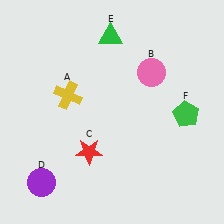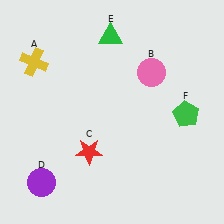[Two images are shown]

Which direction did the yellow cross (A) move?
The yellow cross (A) moved left.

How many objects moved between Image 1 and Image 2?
1 object moved between the two images.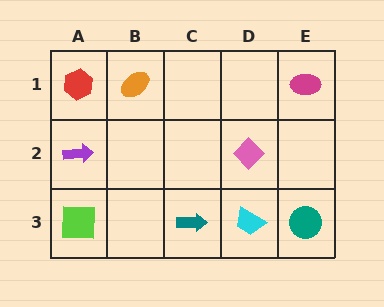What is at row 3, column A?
A lime square.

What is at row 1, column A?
A red hexagon.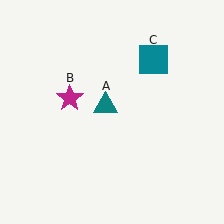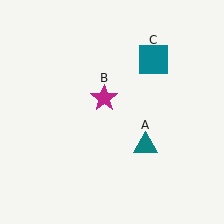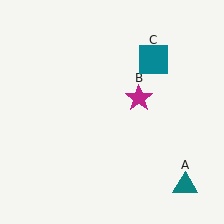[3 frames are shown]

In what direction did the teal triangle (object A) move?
The teal triangle (object A) moved down and to the right.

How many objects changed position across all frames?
2 objects changed position: teal triangle (object A), magenta star (object B).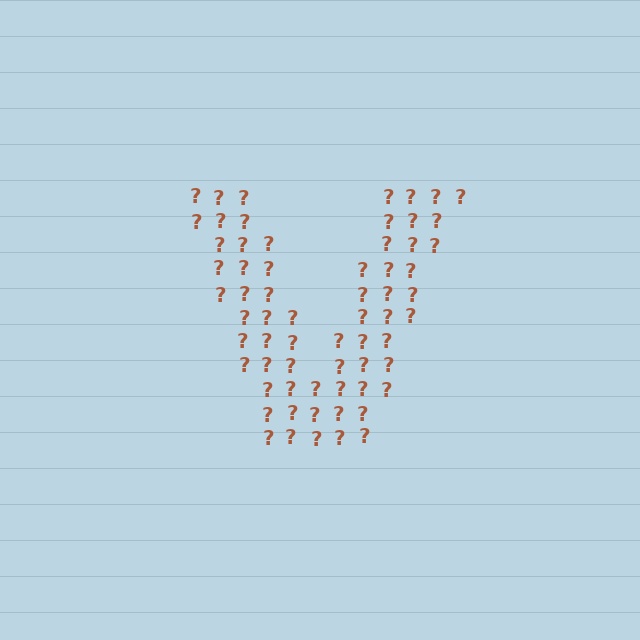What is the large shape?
The large shape is the letter V.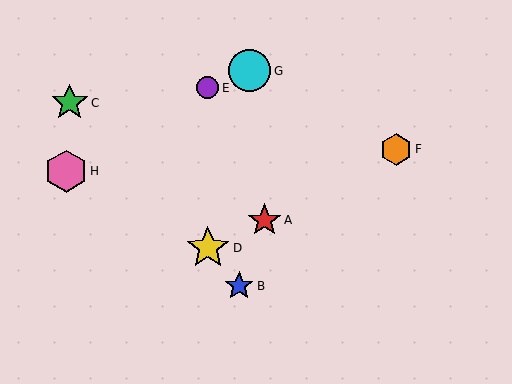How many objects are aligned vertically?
2 objects (D, E) are aligned vertically.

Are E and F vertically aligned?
No, E is at x≈208 and F is at x≈396.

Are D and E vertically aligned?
Yes, both are at x≈208.